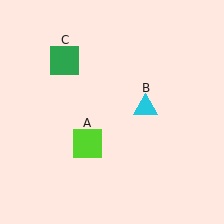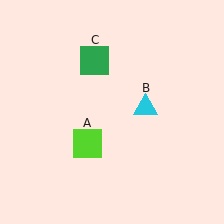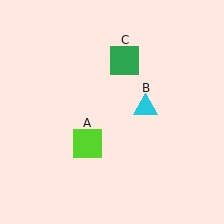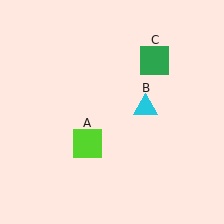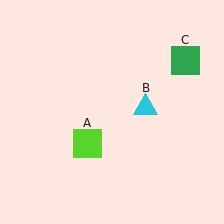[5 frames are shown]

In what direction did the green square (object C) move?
The green square (object C) moved right.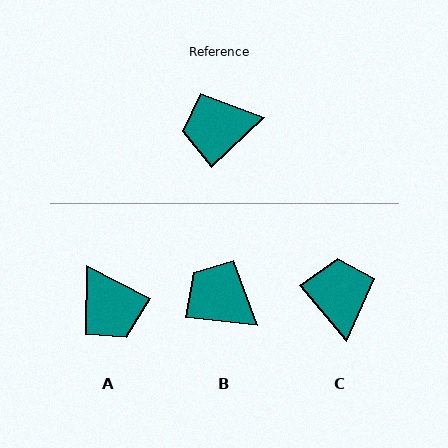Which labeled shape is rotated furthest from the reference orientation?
A, about 110 degrees away.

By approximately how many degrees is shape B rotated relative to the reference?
Approximately 49 degrees clockwise.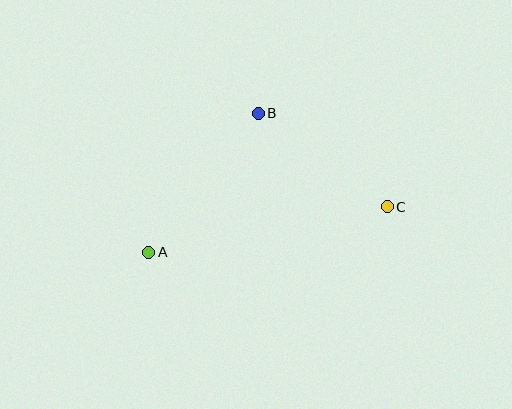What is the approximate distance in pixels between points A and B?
The distance between A and B is approximately 177 pixels.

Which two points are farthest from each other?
Points A and C are farthest from each other.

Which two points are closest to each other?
Points B and C are closest to each other.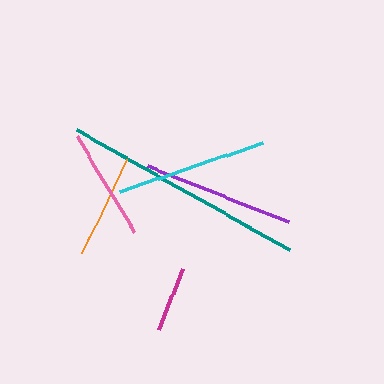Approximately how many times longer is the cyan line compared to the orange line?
The cyan line is approximately 1.4 times the length of the orange line.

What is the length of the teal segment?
The teal segment is approximately 244 pixels long.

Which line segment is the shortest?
The magenta line is the shortest at approximately 66 pixels.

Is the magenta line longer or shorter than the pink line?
The pink line is longer than the magenta line.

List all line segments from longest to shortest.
From longest to shortest: teal, cyan, purple, pink, orange, magenta.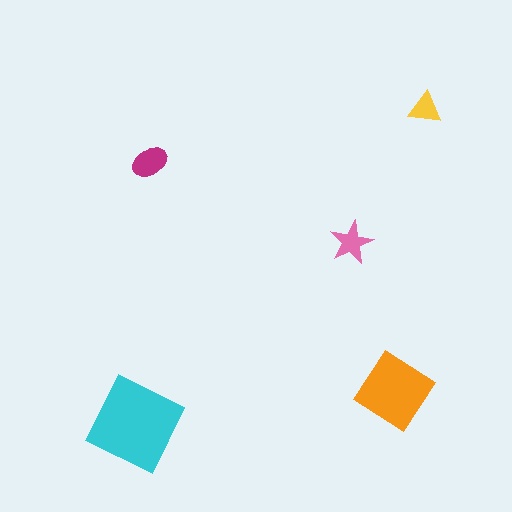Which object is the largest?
The cyan diamond.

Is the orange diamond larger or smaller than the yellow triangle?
Larger.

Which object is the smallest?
The yellow triangle.